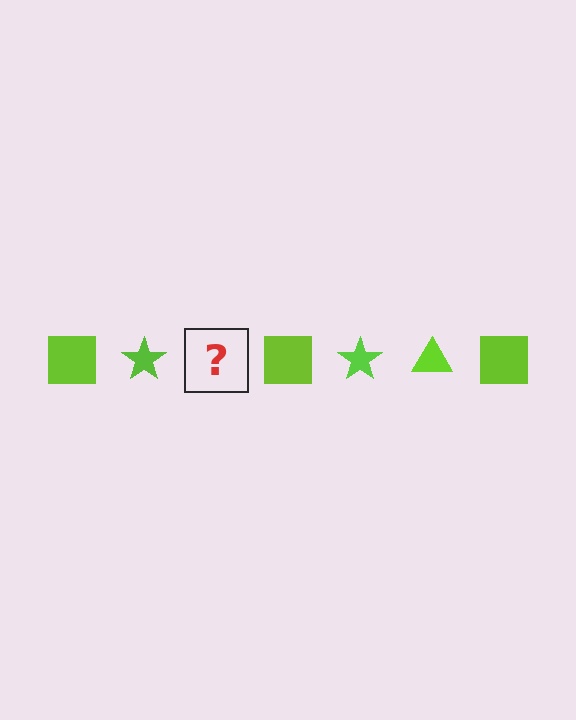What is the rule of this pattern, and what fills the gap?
The rule is that the pattern cycles through square, star, triangle shapes in lime. The gap should be filled with a lime triangle.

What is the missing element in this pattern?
The missing element is a lime triangle.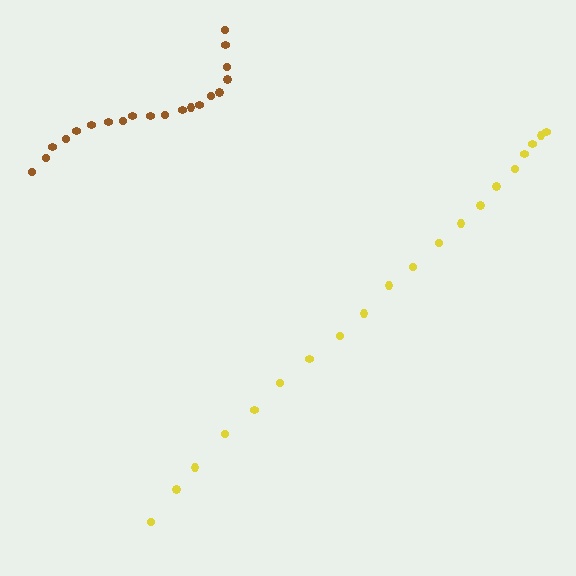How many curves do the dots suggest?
There are 2 distinct paths.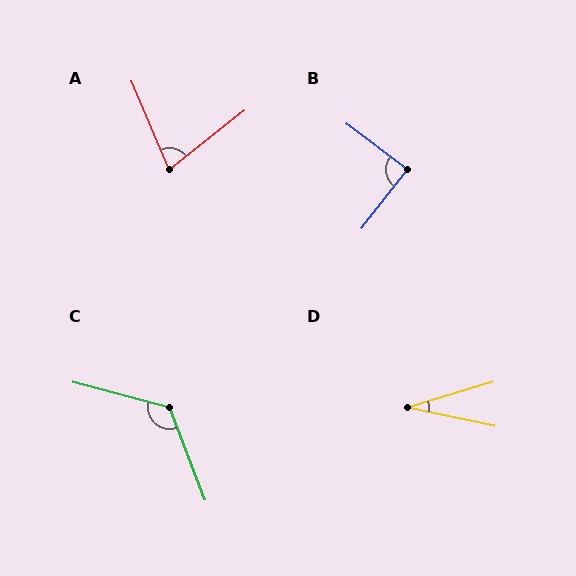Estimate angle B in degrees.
Approximately 89 degrees.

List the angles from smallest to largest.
D (29°), A (75°), B (89°), C (126°).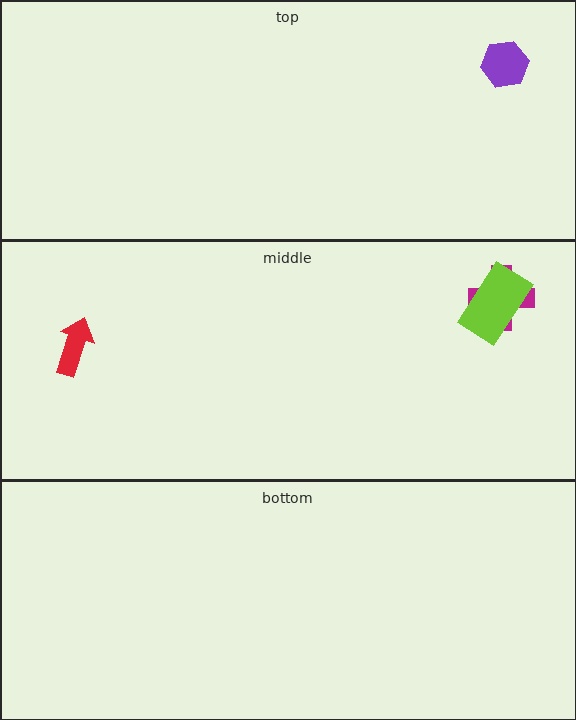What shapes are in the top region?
The purple hexagon.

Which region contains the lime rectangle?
The middle region.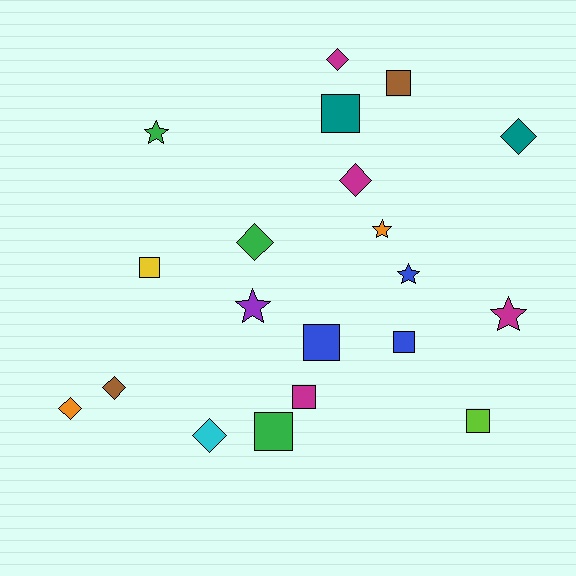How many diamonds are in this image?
There are 7 diamonds.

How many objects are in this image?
There are 20 objects.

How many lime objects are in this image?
There is 1 lime object.